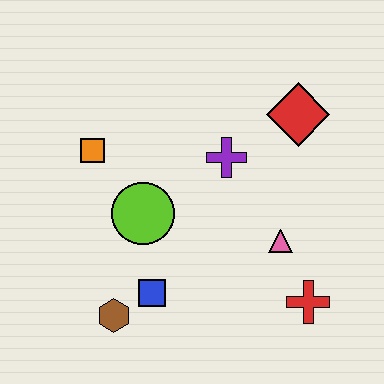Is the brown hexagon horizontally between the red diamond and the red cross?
No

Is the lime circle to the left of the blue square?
Yes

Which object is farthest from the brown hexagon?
The red diamond is farthest from the brown hexagon.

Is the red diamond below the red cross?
No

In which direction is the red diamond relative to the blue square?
The red diamond is above the blue square.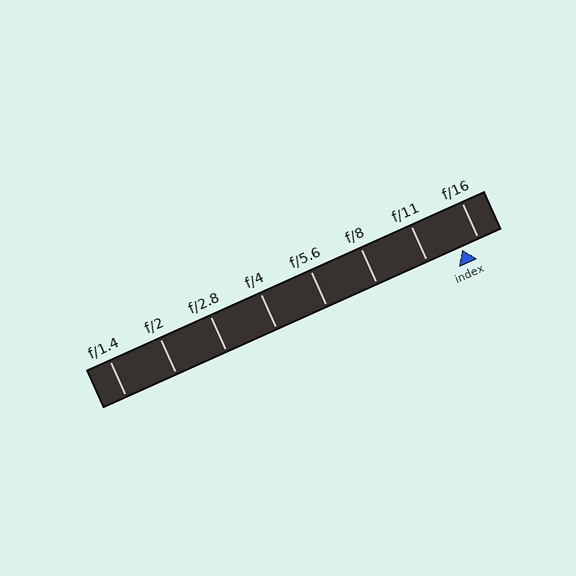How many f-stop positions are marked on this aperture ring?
There are 8 f-stop positions marked.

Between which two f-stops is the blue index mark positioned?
The index mark is between f/11 and f/16.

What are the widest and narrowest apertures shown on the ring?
The widest aperture shown is f/1.4 and the narrowest is f/16.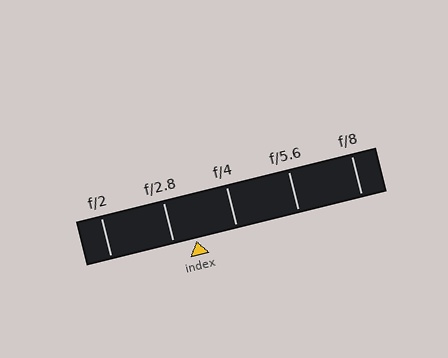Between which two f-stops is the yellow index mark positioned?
The index mark is between f/2.8 and f/4.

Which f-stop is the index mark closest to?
The index mark is closest to f/2.8.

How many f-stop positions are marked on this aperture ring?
There are 5 f-stop positions marked.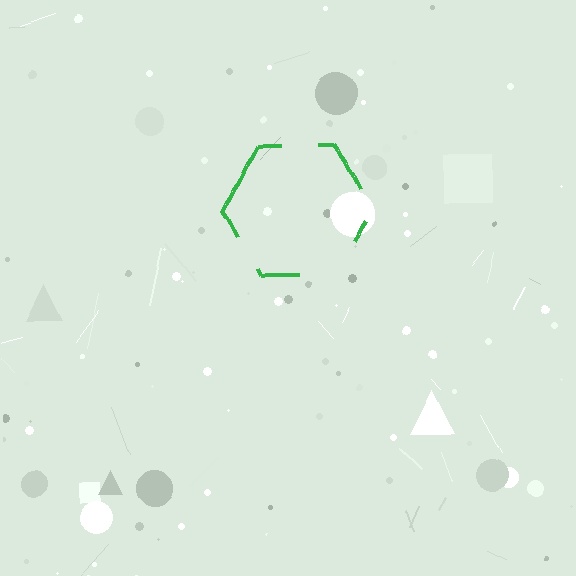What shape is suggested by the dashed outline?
The dashed outline suggests a hexagon.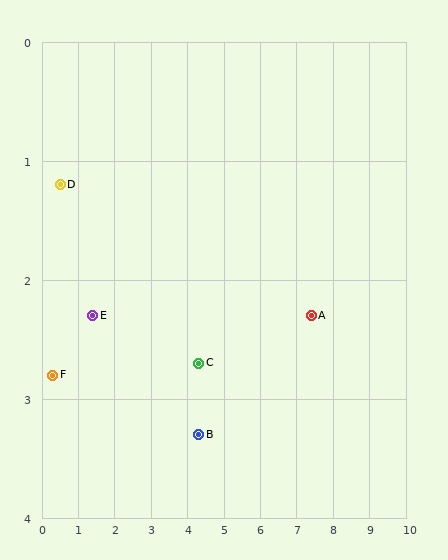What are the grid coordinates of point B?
Point B is at approximately (4.3, 3.3).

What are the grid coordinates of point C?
Point C is at approximately (4.3, 2.7).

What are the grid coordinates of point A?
Point A is at approximately (7.4, 2.3).